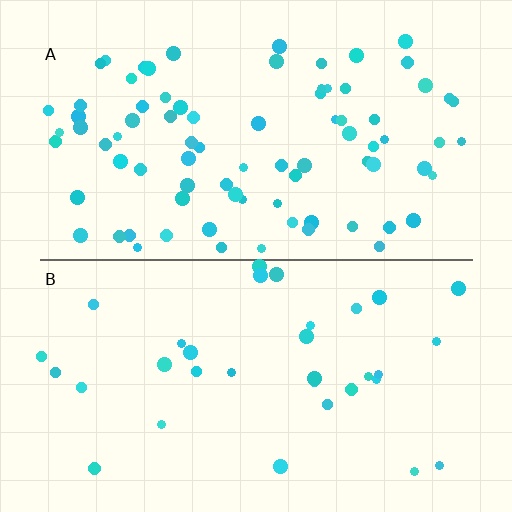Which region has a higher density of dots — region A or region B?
A (the top).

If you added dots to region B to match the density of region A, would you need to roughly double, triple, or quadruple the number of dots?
Approximately triple.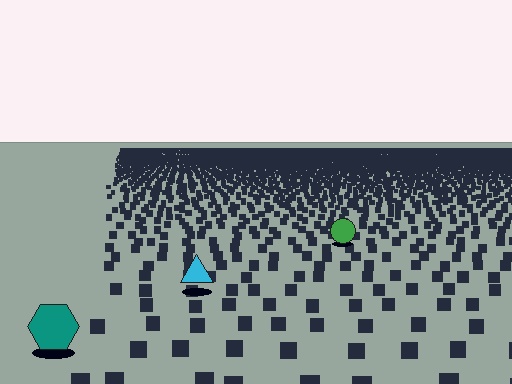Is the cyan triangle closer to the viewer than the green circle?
Yes. The cyan triangle is closer — you can tell from the texture gradient: the ground texture is coarser near it.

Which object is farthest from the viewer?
The green circle is farthest from the viewer. It appears smaller and the ground texture around it is denser.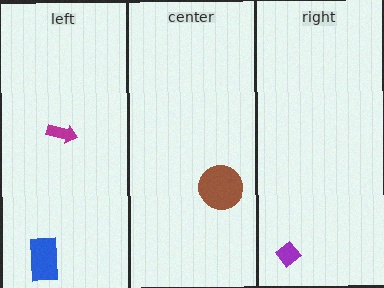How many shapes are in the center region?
1.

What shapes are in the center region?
The brown circle.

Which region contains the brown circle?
The center region.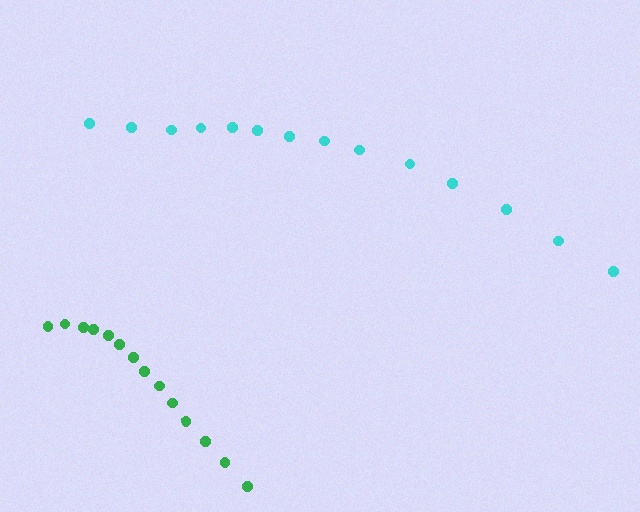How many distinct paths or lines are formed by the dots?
There are 2 distinct paths.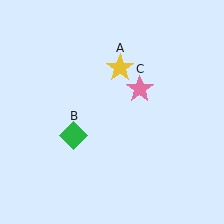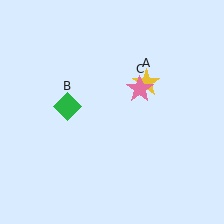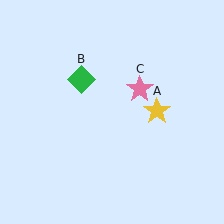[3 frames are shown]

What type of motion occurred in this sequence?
The yellow star (object A), green diamond (object B) rotated clockwise around the center of the scene.